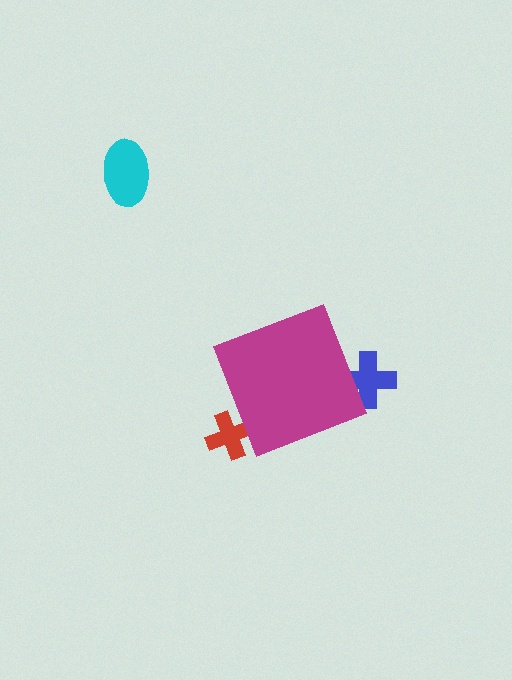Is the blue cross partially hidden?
Yes, the blue cross is partially hidden behind the magenta diamond.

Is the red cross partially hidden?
Yes, the red cross is partially hidden behind the magenta diamond.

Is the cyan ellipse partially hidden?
No, the cyan ellipse is fully visible.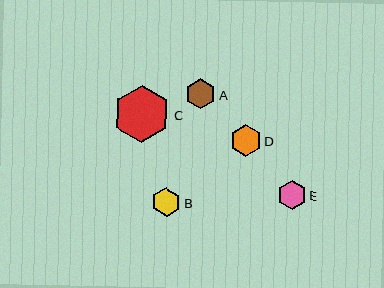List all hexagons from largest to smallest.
From largest to smallest: C, D, A, B, E.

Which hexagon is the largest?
Hexagon C is the largest with a size of approximately 57 pixels.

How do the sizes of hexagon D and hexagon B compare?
Hexagon D and hexagon B are approximately the same size.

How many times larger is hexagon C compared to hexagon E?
Hexagon C is approximately 2.0 times the size of hexagon E.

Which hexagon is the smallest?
Hexagon E is the smallest with a size of approximately 28 pixels.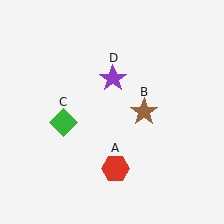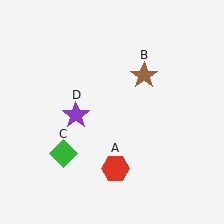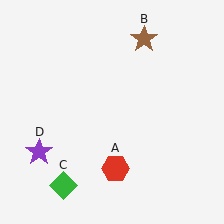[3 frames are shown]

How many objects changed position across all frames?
3 objects changed position: brown star (object B), green diamond (object C), purple star (object D).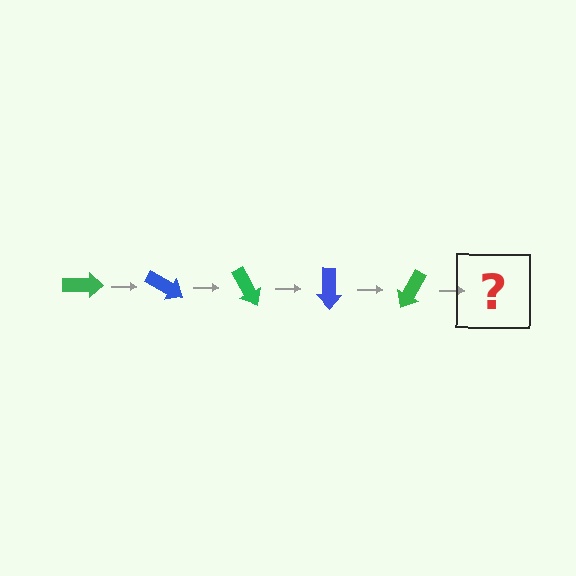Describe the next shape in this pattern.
It should be a blue arrow, rotated 150 degrees from the start.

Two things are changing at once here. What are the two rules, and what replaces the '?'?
The two rules are that it rotates 30 degrees each step and the color cycles through green and blue. The '?' should be a blue arrow, rotated 150 degrees from the start.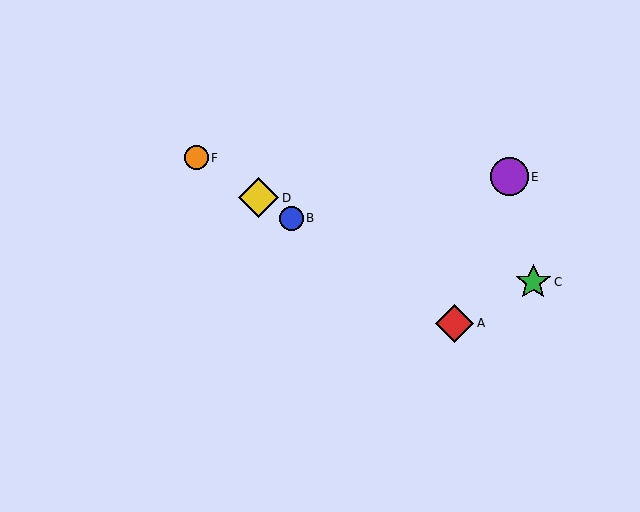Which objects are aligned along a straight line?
Objects A, B, D, F are aligned along a straight line.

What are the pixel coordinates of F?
Object F is at (196, 158).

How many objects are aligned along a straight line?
4 objects (A, B, D, F) are aligned along a straight line.